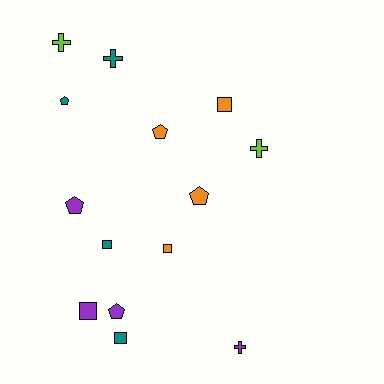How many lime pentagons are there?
There are no lime pentagons.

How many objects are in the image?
There are 14 objects.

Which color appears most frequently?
Teal, with 4 objects.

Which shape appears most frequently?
Pentagon, with 5 objects.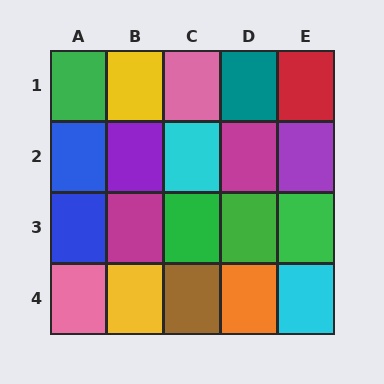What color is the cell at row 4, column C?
Brown.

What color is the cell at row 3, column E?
Green.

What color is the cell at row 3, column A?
Blue.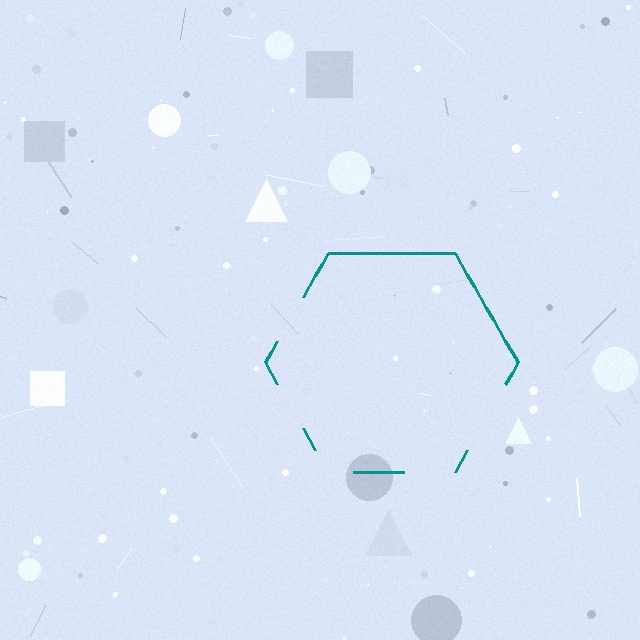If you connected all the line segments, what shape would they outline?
They would outline a hexagon.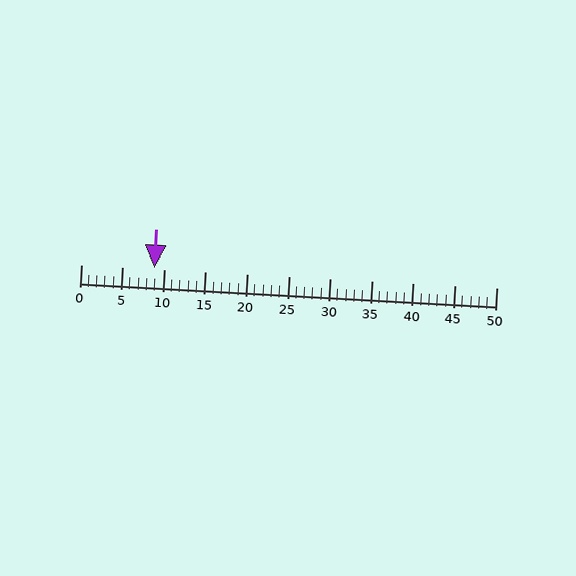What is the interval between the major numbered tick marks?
The major tick marks are spaced 5 units apart.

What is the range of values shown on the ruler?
The ruler shows values from 0 to 50.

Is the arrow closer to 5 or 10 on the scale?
The arrow is closer to 10.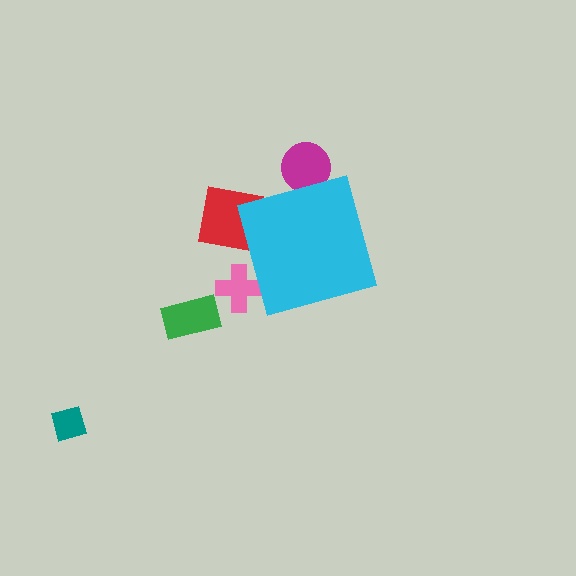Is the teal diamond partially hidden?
No, the teal diamond is fully visible.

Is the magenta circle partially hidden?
Yes, the magenta circle is partially hidden behind the cyan diamond.